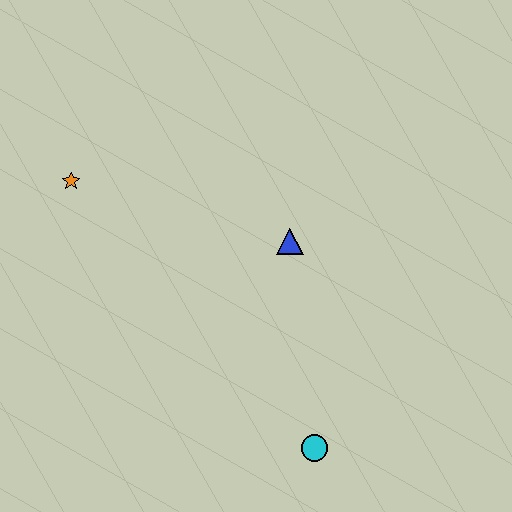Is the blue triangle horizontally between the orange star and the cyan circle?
Yes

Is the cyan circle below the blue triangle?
Yes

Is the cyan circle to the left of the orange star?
No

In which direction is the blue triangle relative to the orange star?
The blue triangle is to the right of the orange star.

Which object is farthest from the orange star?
The cyan circle is farthest from the orange star.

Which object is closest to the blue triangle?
The cyan circle is closest to the blue triangle.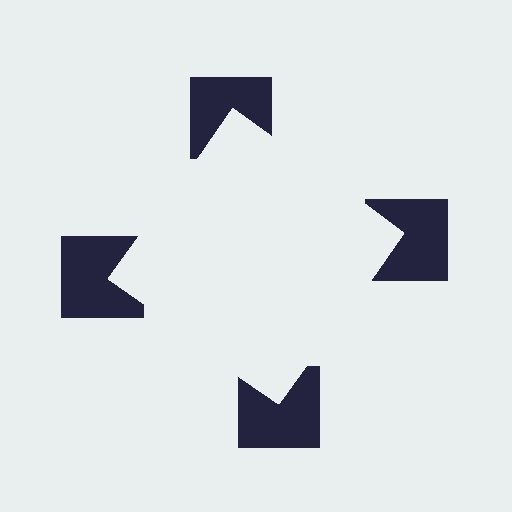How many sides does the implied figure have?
4 sides.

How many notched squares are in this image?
There are 4 — one at each vertex of the illusory square.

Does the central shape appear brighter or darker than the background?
It typically appears slightly brighter than the background, even though no actual brightness change is drawn.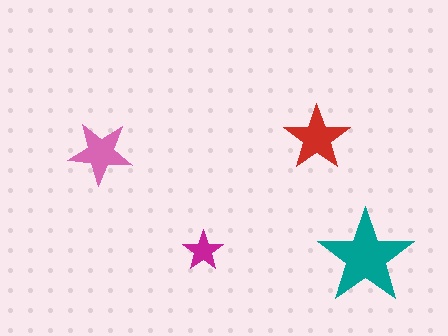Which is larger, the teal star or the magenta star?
The teal one.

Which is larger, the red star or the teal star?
The teal one.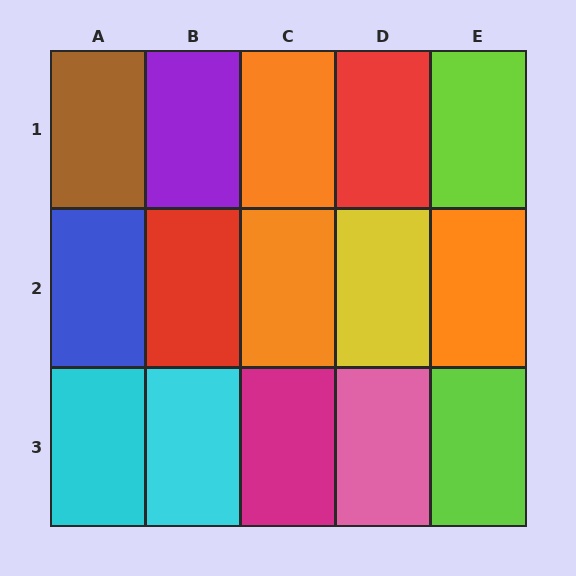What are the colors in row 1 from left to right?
Brown, purple, orange, red, lime.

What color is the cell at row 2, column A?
Blue.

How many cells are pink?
1 cell is pink.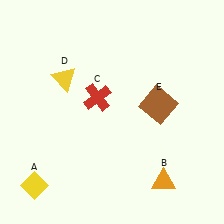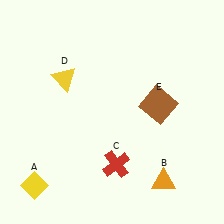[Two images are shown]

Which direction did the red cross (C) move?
The red cross (C) moved down.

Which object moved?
The red cross (C) moved down.